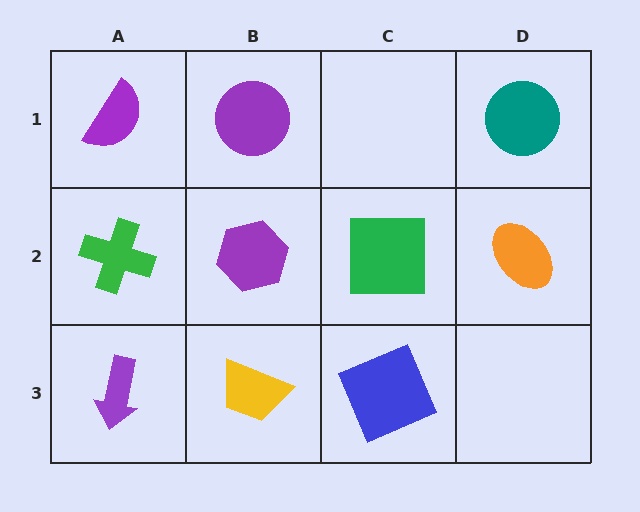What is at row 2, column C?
A green square.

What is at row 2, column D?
An orange ellipse.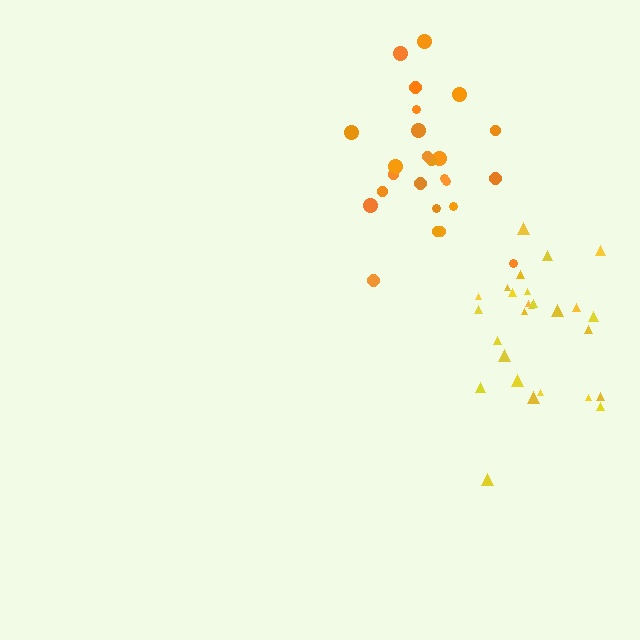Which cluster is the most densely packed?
Orange.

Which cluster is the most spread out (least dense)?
Yellow.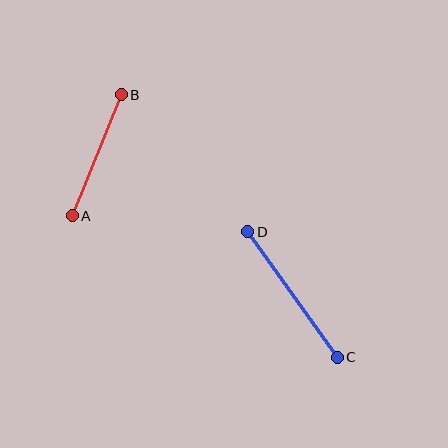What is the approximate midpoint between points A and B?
The midpoint is at approximately (97, 155) pixels.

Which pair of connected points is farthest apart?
Points C and D are farthest apart.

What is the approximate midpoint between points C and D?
The midpoint is at approximately (292, 294) pixels.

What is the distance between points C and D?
The distance is approximately 154 pixels.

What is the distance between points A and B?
The distance is approximately 130 pixels.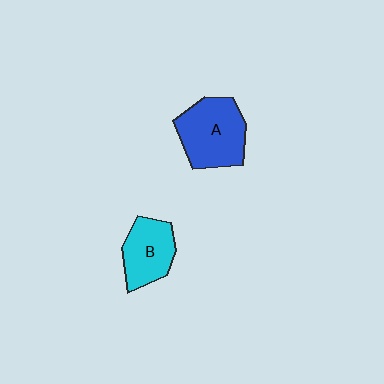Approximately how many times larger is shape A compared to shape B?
Approximately 1.4 times.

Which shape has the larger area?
Shape A (blue).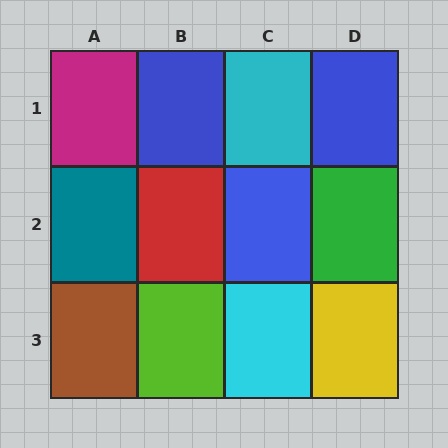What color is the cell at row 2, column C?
Blue.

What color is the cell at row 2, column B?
Red.